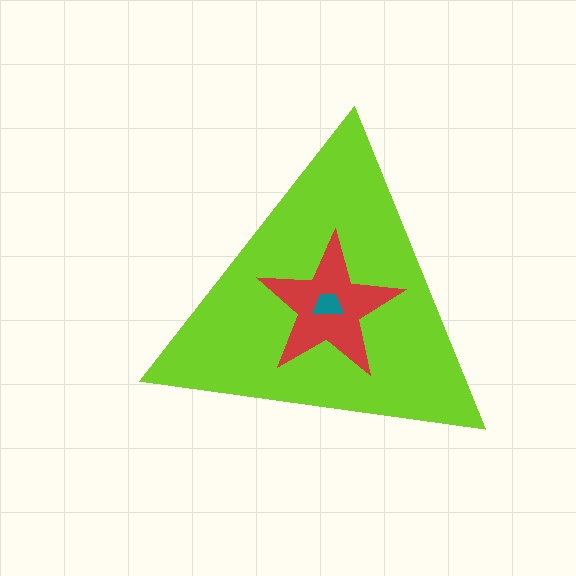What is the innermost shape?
The teal trapezoid.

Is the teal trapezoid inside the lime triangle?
Yes.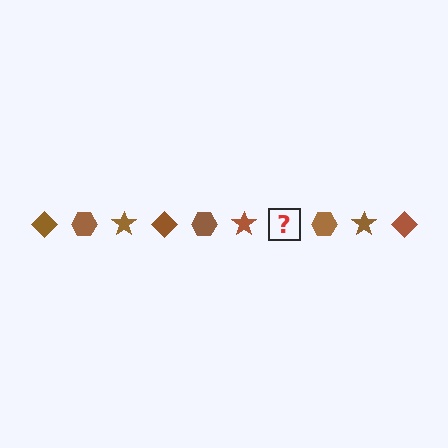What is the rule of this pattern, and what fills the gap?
The rule is that the pattern cycles through diamond, hexagon, star shapes in brown. The gap should be filled with a brown diamond.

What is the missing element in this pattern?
The missing element is a brown diamond.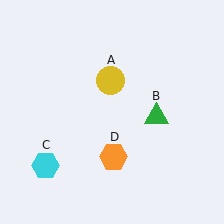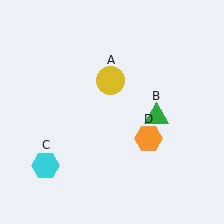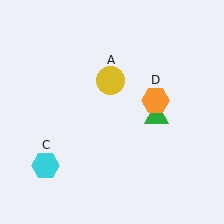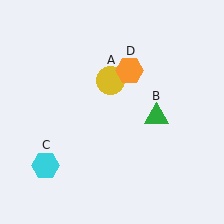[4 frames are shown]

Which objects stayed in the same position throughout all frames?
Yellow circle (object A) and green triangle (object B) and cyan hexagon (object C) remained stationary.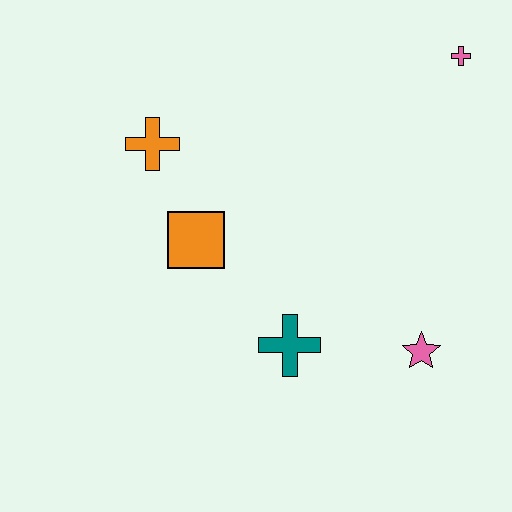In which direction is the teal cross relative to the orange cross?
The teal cross is below the orange cross.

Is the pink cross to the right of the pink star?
Yes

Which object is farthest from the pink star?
The orange cross is farthest from the pink star.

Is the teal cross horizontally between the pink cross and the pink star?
No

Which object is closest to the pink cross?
The pink star is closest to the pink cross.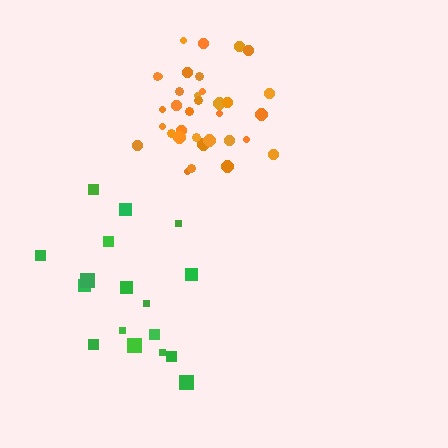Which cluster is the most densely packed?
Orange.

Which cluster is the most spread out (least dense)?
Green.